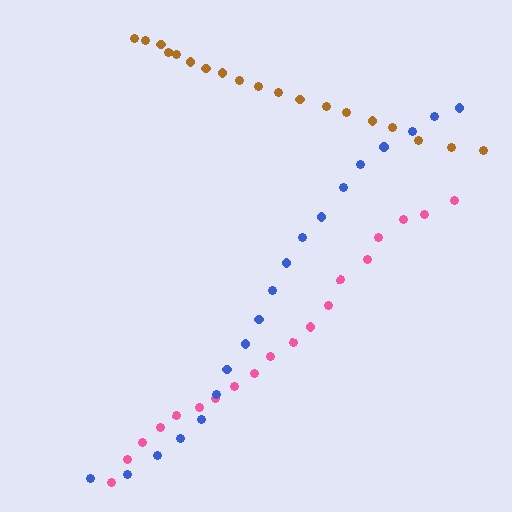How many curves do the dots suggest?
There are 3 distinct paths.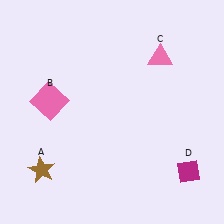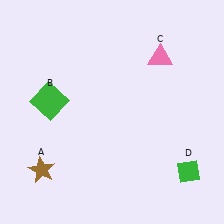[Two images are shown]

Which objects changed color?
B changed from pink to green. D changed from magenta to green.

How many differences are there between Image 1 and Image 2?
There are 2 differences between the two images.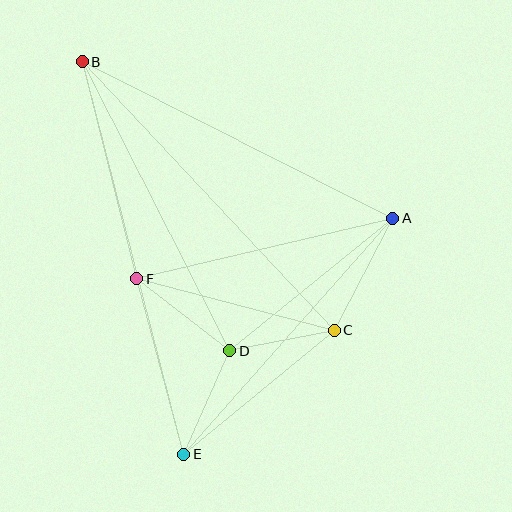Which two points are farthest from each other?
Points B and E are farthest from each other.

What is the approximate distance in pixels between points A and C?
The distance between A and C is approximately 126 pixels.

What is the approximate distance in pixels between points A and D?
The distance between A and D is approximately 210 pixels.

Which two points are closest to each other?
Points C and D are closest to each other.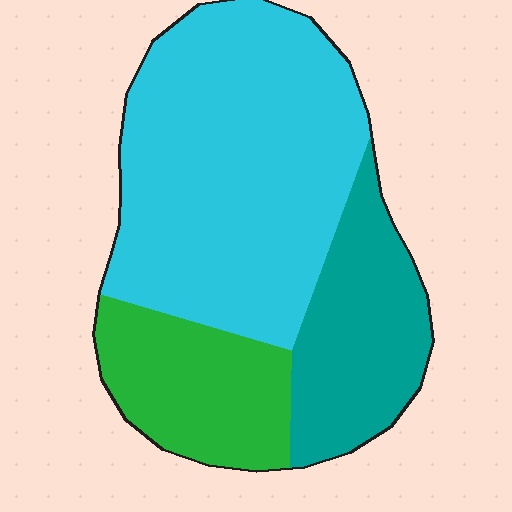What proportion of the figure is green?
Green covers 20% of the figure.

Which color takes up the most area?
Cyan, at roughly 55%.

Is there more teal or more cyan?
Cyan.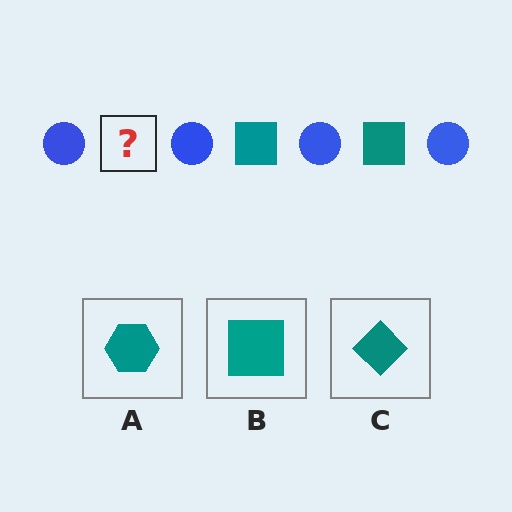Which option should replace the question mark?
Option B.